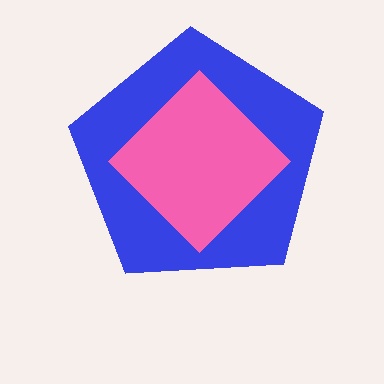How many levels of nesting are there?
2.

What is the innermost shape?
The pink diamond.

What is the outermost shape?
The blue pentagon.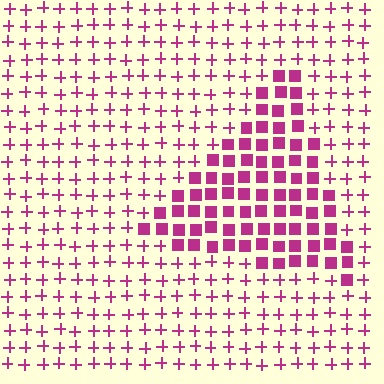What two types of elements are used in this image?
The image uses squares inside the triangle region and plus signs outside it.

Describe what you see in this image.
The image is filled with small magenta elements arranged in a uniform grid. A triangle-shaped region contains squares, while the surrounding area contains plus signs. The boundary is defined purely by the change in element shape.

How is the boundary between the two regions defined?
The boundary is defined by a change in element shape: squares inside vs. plus signs outside. All elements share the same color and spacing.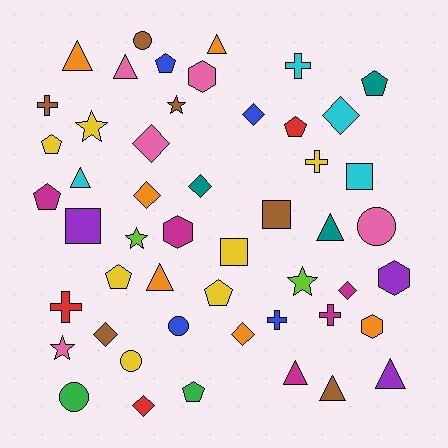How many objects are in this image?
There are 50 objects.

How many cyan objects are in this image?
There are 4 cyan objects.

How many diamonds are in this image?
There are 9 diamonds.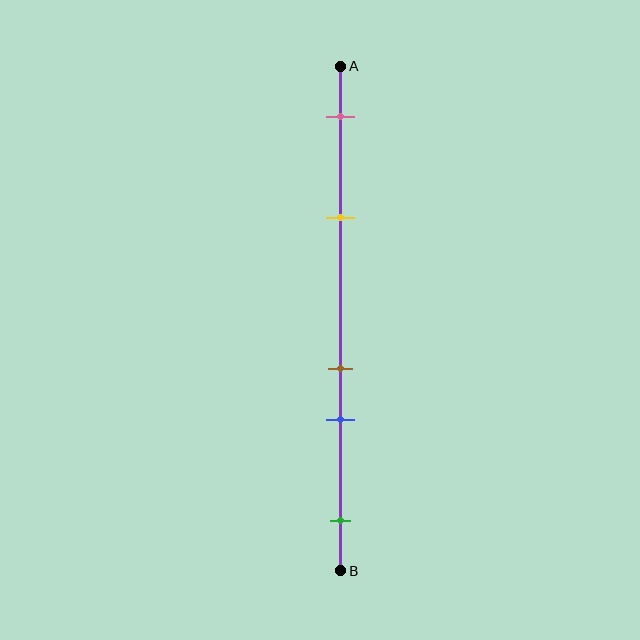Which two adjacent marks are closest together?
The brown and blue marks are the closest adjacent pair.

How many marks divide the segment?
There are 5 marks dividing the segment.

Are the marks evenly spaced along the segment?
No, the marks are not evenly spaced.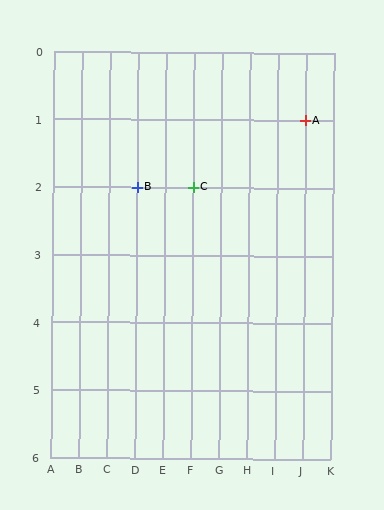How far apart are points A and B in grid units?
Points A and B are 6 columns and 1 row apart (about 6.1 grid units diagonally).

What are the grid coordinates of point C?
Point C is at grid coordinates (F, 2).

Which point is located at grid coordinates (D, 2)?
Point B is at (D, 2).